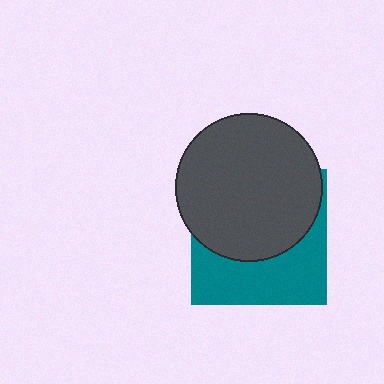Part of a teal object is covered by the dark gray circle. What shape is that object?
It is a square.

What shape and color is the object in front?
The object in front is a dark gray circle.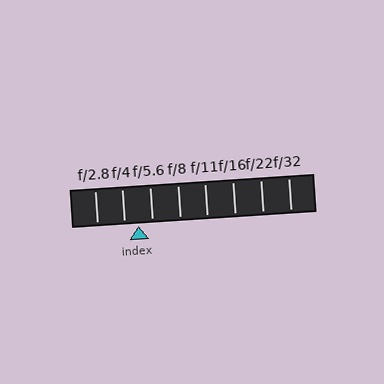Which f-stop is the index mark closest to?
The index mark is closest to f/4.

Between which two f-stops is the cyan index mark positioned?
The index mark is between f/4 and f/5.6.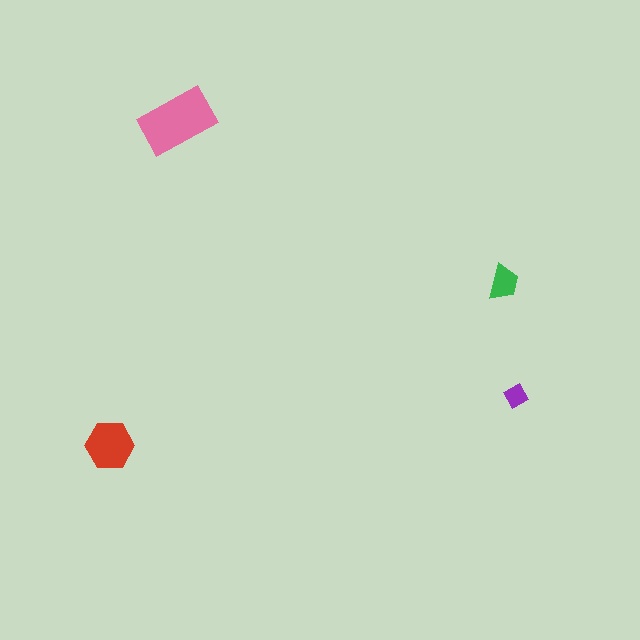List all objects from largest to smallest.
The pink rectangle, the red hexagon, the green trapezoid, the purple diamond.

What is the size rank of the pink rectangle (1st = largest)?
1st.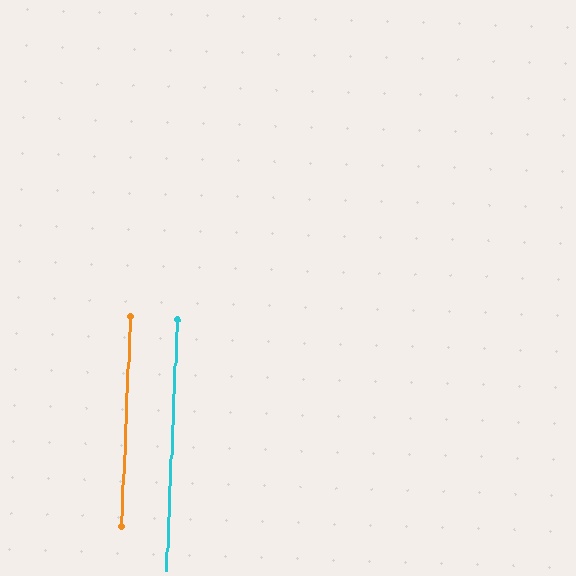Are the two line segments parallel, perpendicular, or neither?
Parallel — their directions differ by only 0.1°.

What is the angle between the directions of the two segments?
Approximately 0 degrees.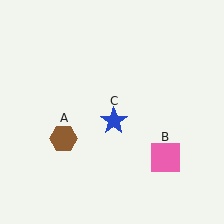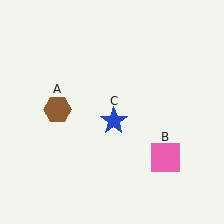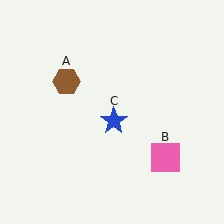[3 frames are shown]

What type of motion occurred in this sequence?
The brown hexagon (object A) rotated clockwise around the center of the scene.